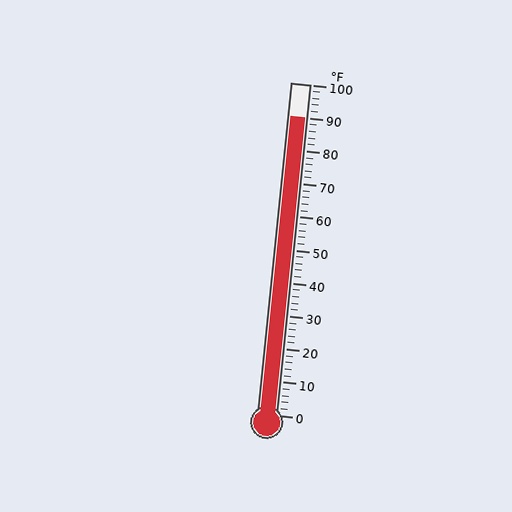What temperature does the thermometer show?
The thermometer shows approximately 90°F.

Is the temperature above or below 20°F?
The temperature is above 20°F.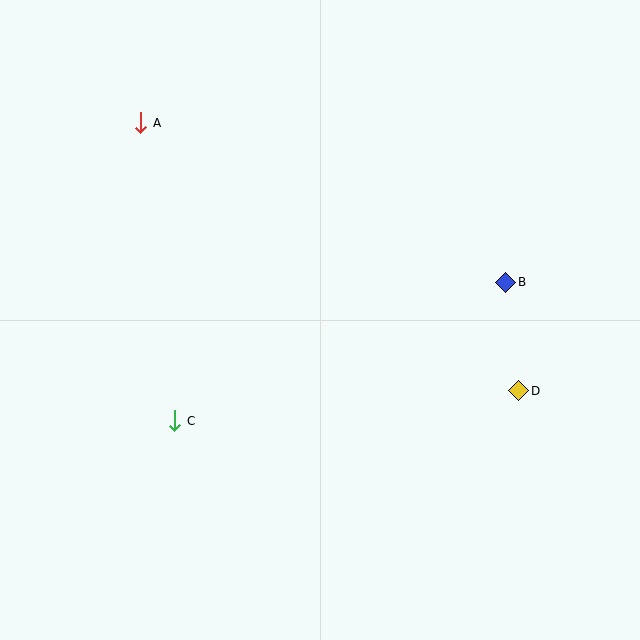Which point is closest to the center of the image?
Point C at (175, 421) is closest to the center.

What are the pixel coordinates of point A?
Point A is at (141, 123).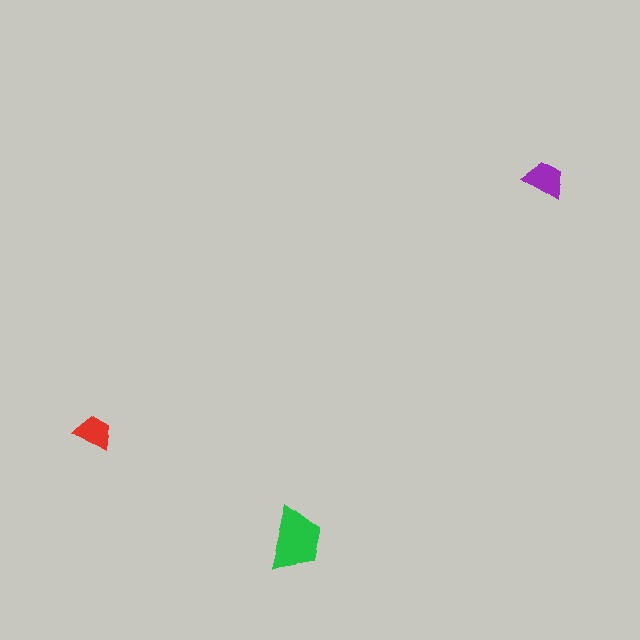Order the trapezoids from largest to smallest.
the green one, the purple one, the red one.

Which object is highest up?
The purple trapezoid is topmost.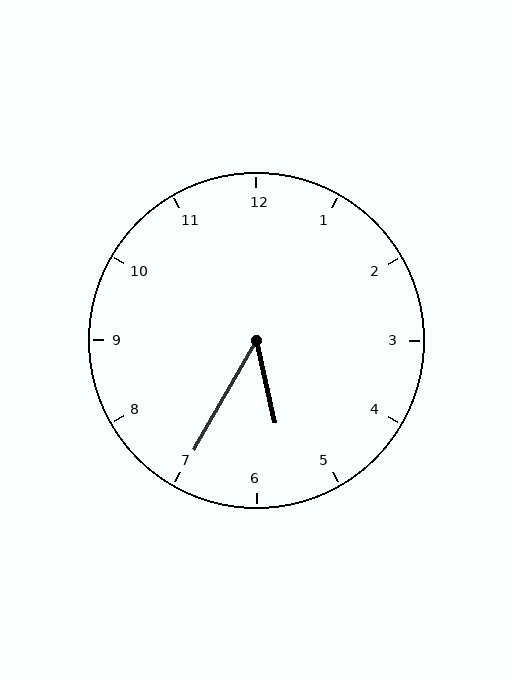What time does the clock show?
5:35.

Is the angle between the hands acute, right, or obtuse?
It is acute.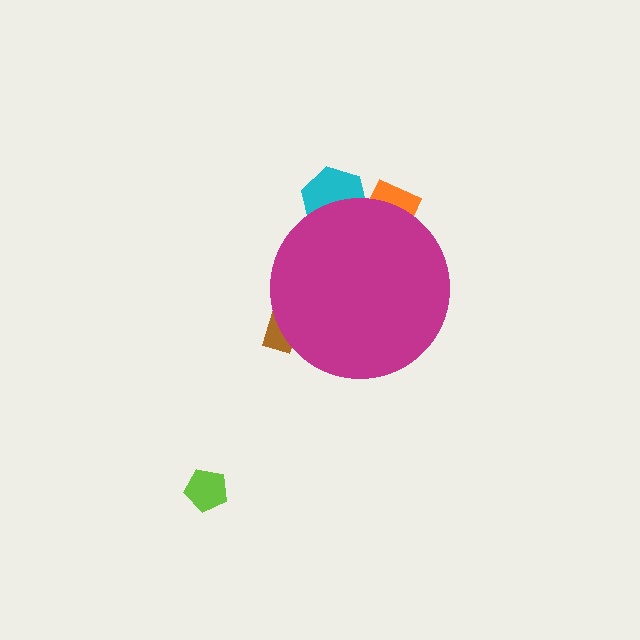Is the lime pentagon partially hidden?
No, the lime pentagon is fully visible.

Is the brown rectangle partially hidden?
Yes, the brown rectangle is partially hidden behind the magenta circle.